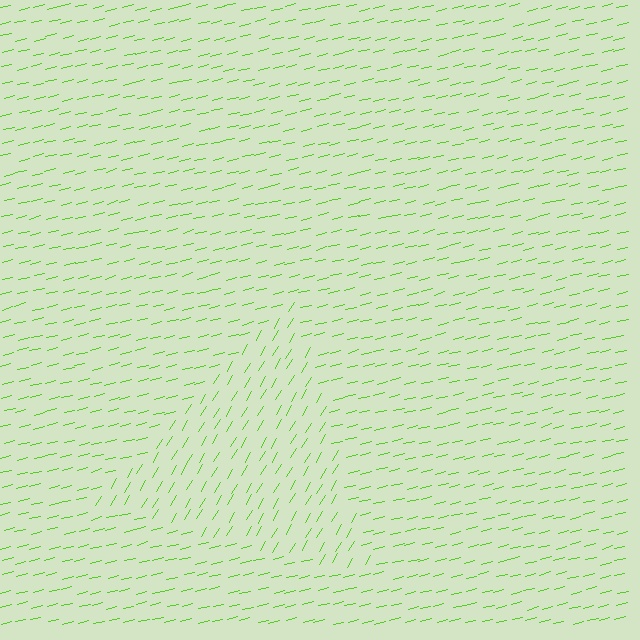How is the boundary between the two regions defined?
The boundary is defined purely by a change in line orientation (approximately 45 degrees difference). All lines are the same color and thickness.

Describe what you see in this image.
The image is filled with small lime line segments. A triangle region in the image has lines oriented differently from the surrounding lines, creating a visible texture boundary.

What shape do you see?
I see a triangle.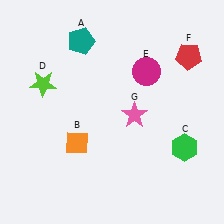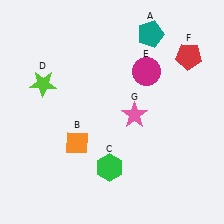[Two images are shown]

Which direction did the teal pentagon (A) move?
The teal pentagon (A) moved right.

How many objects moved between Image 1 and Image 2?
2 objects moved between the two images.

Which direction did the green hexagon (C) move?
The green hexagon (C) moved left.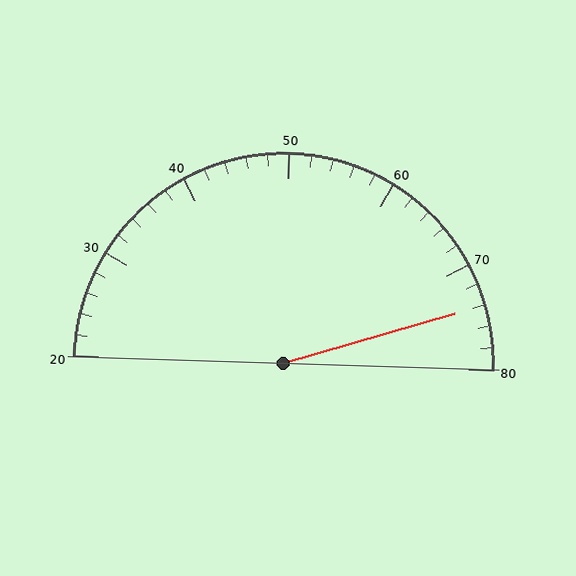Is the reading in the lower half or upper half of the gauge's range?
The reading is in the upper half of the range (20 to 80).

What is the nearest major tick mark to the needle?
The nearest major tick mark is 70.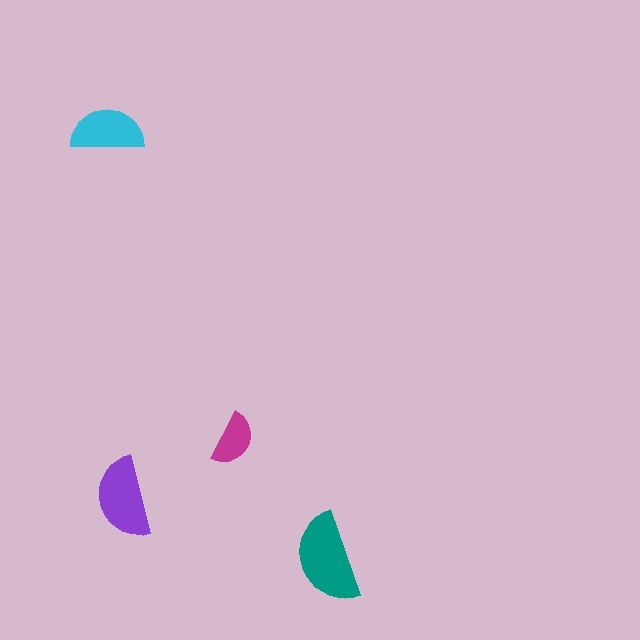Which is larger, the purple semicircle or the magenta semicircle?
The purple one.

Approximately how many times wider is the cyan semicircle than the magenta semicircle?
About 1.5 times wider.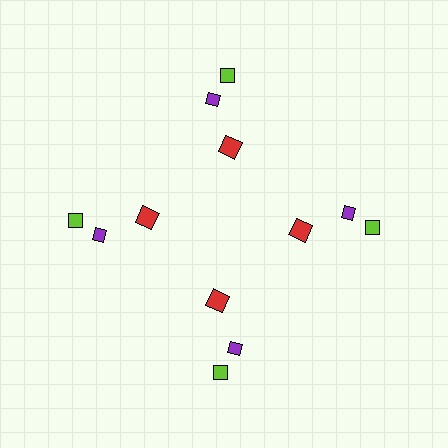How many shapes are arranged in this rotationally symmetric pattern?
There are 12 shapes, arranged in 4 groups of 3.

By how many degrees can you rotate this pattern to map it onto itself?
The pattern maps onto itself every 90 degrees of rotation.